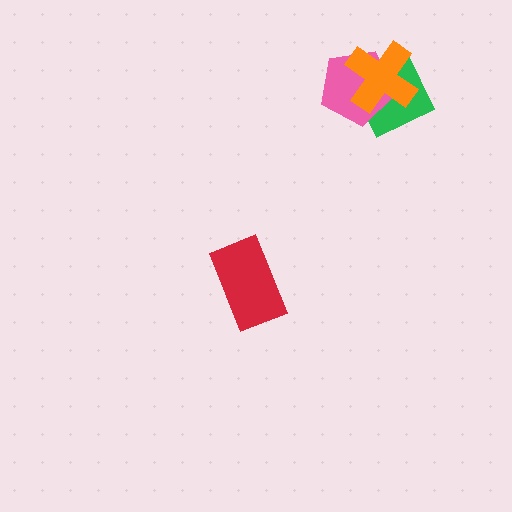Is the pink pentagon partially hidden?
Yes, it is partially covered by another shape.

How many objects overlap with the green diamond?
2 objects overlap with the green diamond.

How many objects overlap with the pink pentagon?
2 objects overlap with the pink pentagon.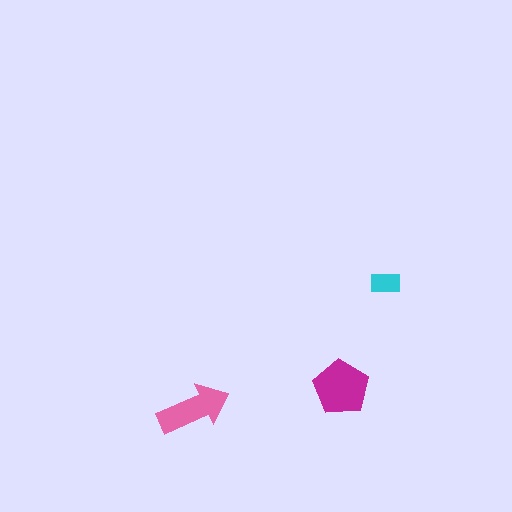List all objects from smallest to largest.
The cyan rectangle, the pink arrow, the magenta pentagon.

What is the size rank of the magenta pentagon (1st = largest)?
1st.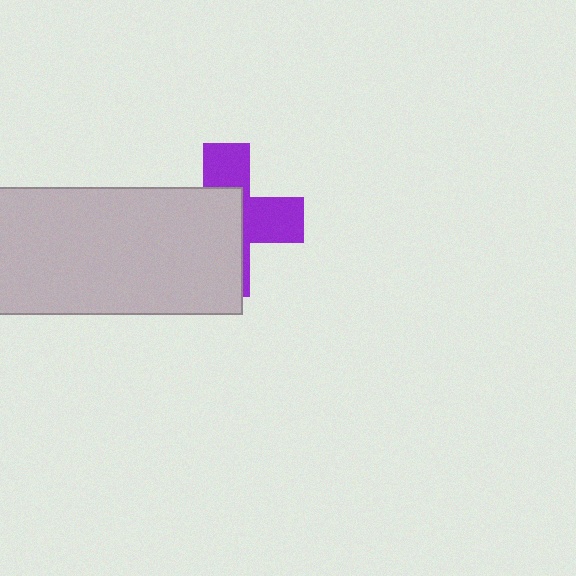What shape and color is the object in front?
The object in front is a light gray rectangle.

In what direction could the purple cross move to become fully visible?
The purple cross could move right. That would shift it out from behind the light gray rectangle entirely.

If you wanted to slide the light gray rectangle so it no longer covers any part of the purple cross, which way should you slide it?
Slide it left — that is the most direct way to separate the two shapes.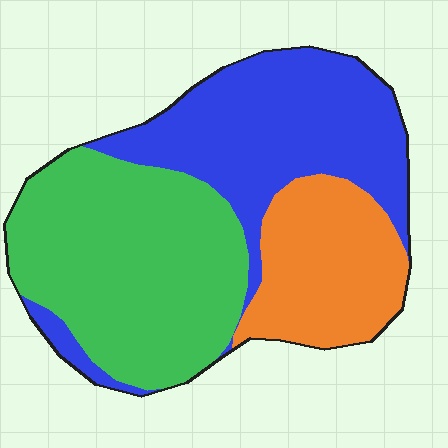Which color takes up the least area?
Orange, at roughly 20%.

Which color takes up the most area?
Green, at roughly 40%.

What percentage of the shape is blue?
Blue covers about 35% of the shape.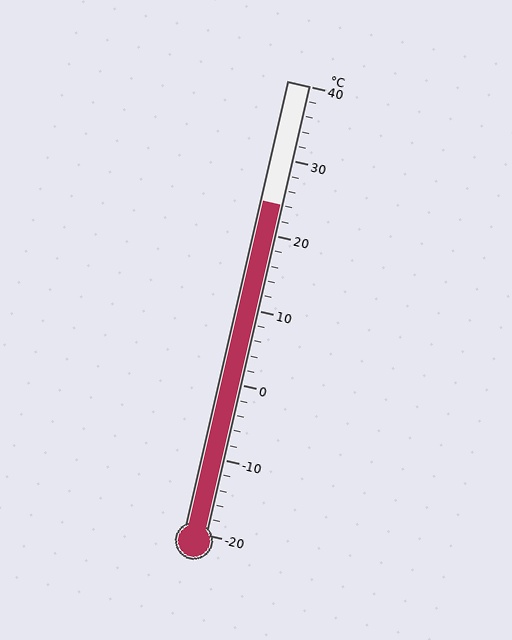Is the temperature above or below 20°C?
The temperature is above 20°C.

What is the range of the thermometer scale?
The thermometer scale ranges from -20°C to 40°C.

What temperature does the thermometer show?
The thermometer shows approximately 24°C.